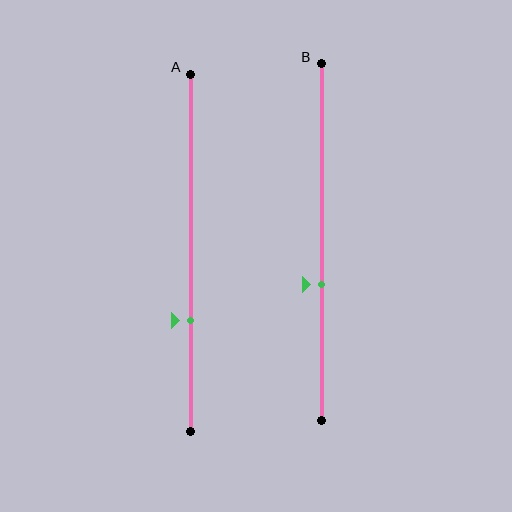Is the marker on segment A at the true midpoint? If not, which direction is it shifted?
No, the marker on segment A is shifted downward by about 19% of the segment length.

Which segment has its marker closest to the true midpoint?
Segment B has its marker closest to the true midpoint.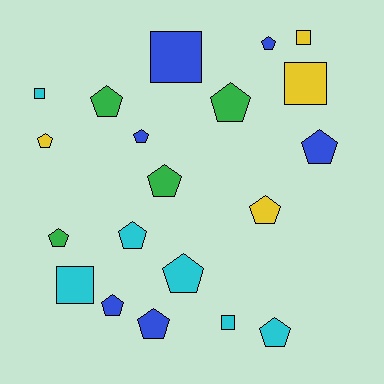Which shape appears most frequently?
Pentagon, with 14 objects.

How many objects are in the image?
There are 20 objects.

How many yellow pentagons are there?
There are 2 yellow pentagons.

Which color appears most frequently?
Blue, with 6 objects.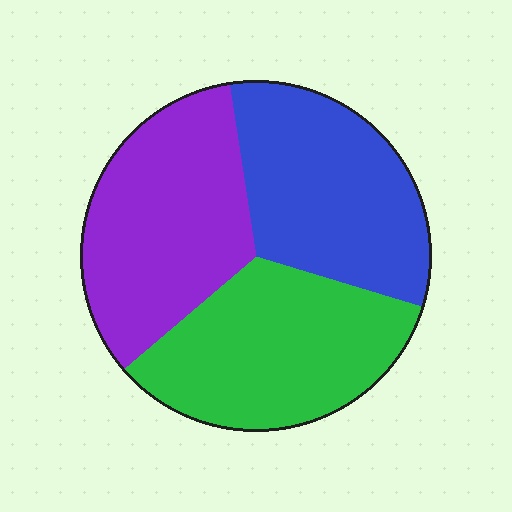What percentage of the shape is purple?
Purple takes up about one third (1/3) of the shape.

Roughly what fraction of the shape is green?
Green covers 34% of the shape.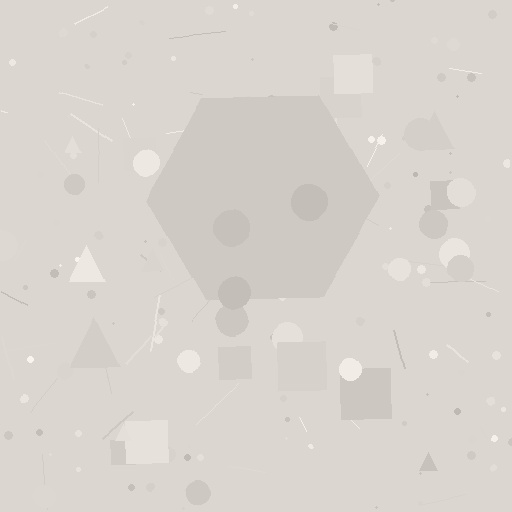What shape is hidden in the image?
A hexagon is hidden in the image.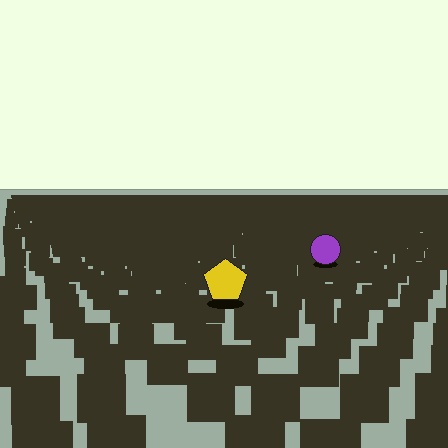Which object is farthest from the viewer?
The purple circle is farthest from the viewer. It appears smaller and the ground texture around it is denser.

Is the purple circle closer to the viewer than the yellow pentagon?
No. The yellow pentagon is closer — you can tell from the texture gradient: the ground texture is coarser near it.